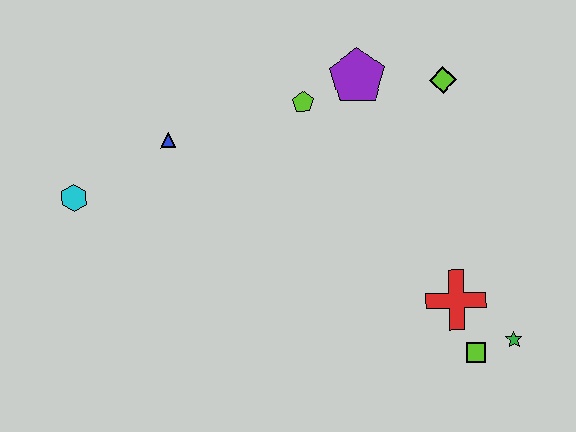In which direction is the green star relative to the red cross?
The green star is to the right of the red cross.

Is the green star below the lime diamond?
Yes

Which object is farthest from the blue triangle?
The green star is farthest from the blue triangle.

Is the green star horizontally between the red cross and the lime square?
No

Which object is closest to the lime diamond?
The purple pentagon is closest to the lime diamond.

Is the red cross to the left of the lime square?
Yes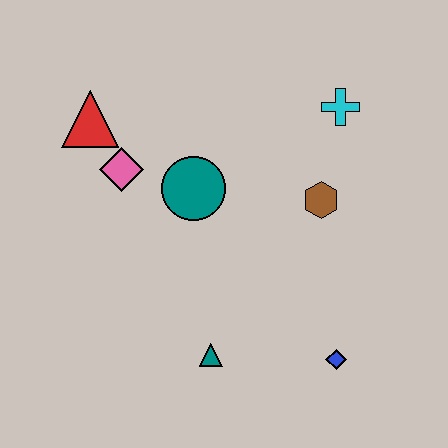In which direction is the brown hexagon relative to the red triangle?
The brown hexagon is to the right of the red triangle.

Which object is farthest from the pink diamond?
The blue diamond is farthest from the pink diamond.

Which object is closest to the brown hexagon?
The cyan cross is closest to the brown hexagon.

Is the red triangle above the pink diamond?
Yes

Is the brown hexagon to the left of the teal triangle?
No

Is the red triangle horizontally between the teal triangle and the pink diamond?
No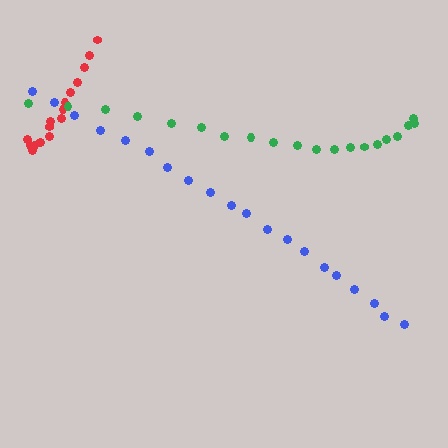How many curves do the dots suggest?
There are 3 distinct paths.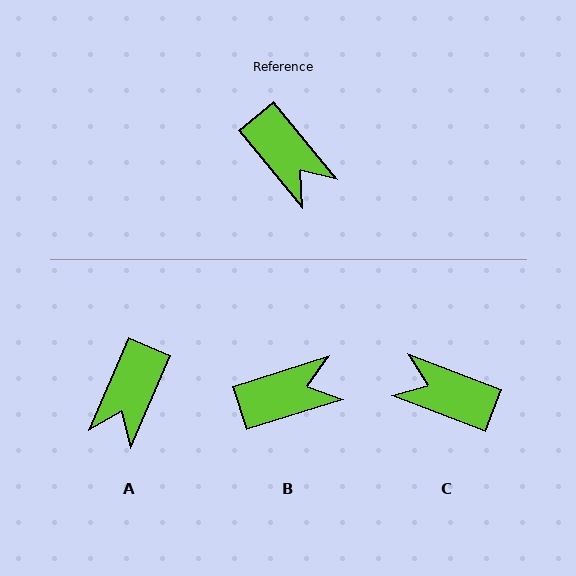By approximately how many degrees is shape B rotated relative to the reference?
Approximately 68 degrees counter-clockwise.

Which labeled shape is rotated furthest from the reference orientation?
C, about 150 degrees away.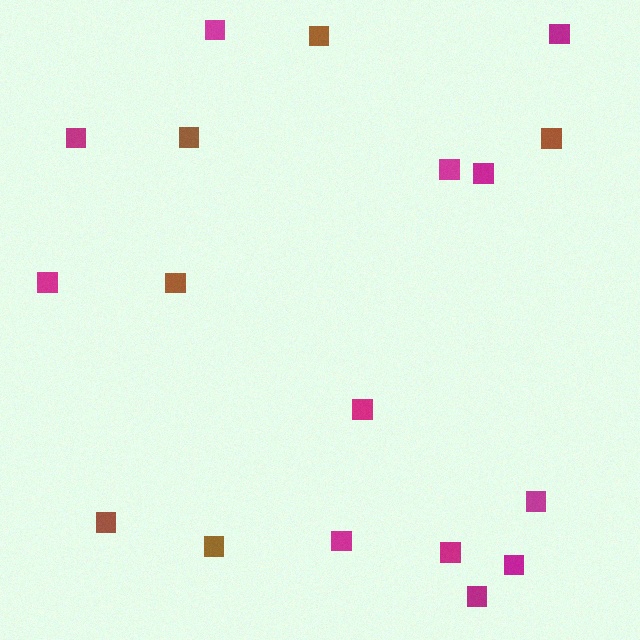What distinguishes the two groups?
There are 2 groups: one group of brown squares (6) and one group of magenta squares (12).